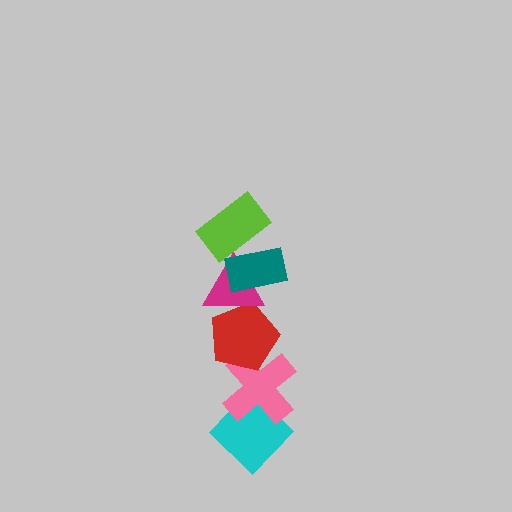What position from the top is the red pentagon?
The red pentagon is 4th from the top.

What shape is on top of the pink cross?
The red pentagon is on top of the pink cross.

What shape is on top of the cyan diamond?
The pink cross is on top of the cyan diamond.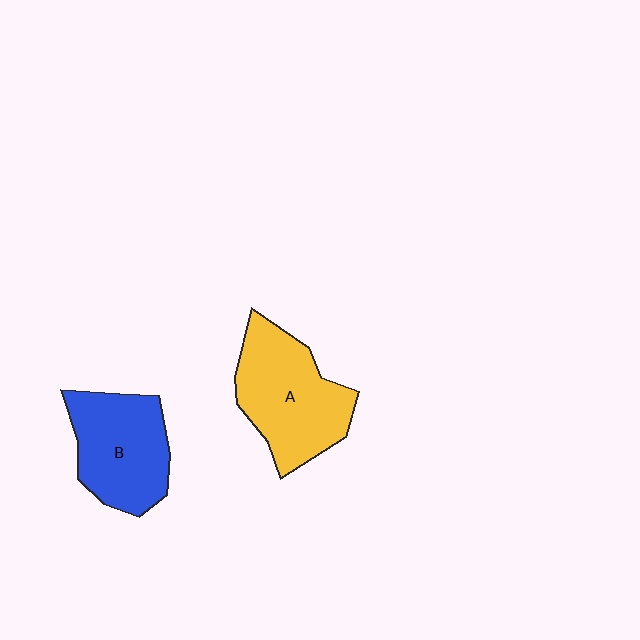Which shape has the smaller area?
Shape B (blue).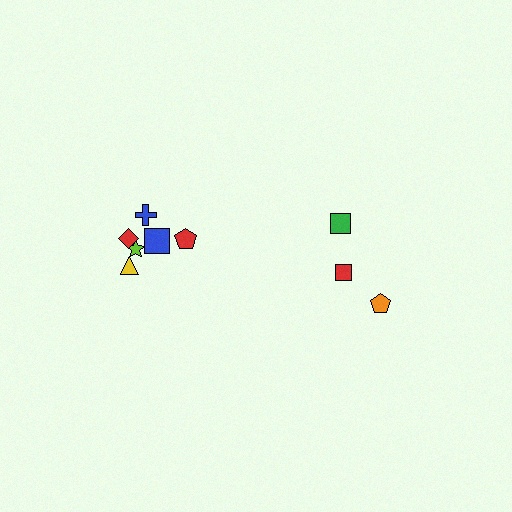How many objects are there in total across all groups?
There are 9 objects.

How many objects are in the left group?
There are 6 objects.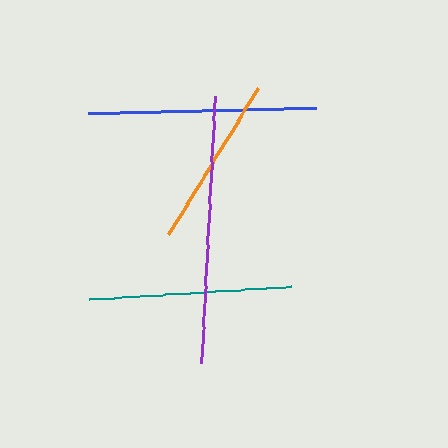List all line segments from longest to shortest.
From longest to shortest: purple, blue, teal, orange.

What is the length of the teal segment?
The teal segment is approximately 202 pixels long.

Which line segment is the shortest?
The orange line is the shortest at approximately 171 pixels.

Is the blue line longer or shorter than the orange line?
The blue line is longer than the orange line.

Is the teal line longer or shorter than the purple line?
The purple line is longer than the teal line.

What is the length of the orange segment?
The orange segment is approximately 171 pixels long.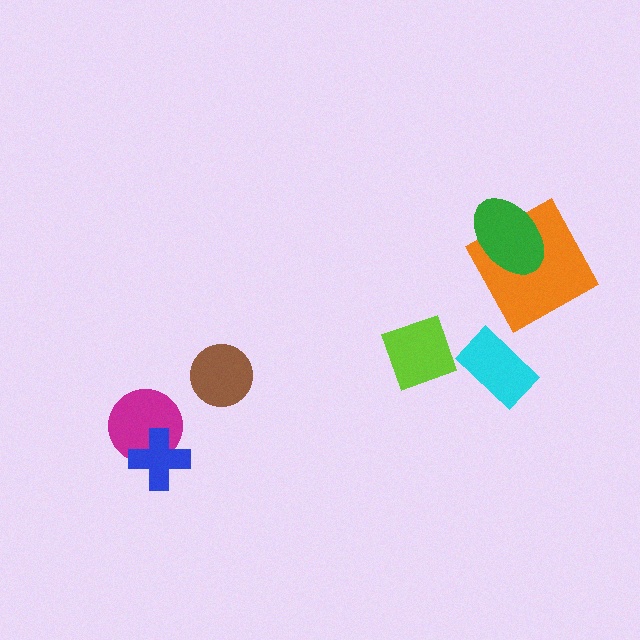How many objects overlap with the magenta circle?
1 object overlaps with the magenta circle.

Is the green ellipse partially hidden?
No, no other shape covers it.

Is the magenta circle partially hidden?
Yes, it is partially covered by another shape.